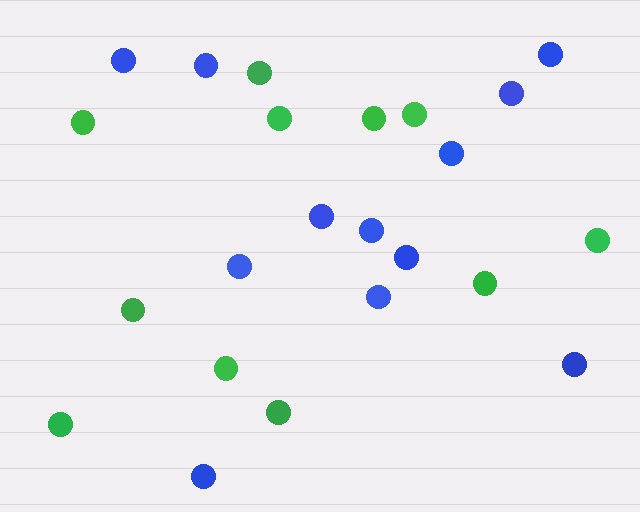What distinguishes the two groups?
There are 2 groups: one group of blue circles (12) and one group of green circles (11).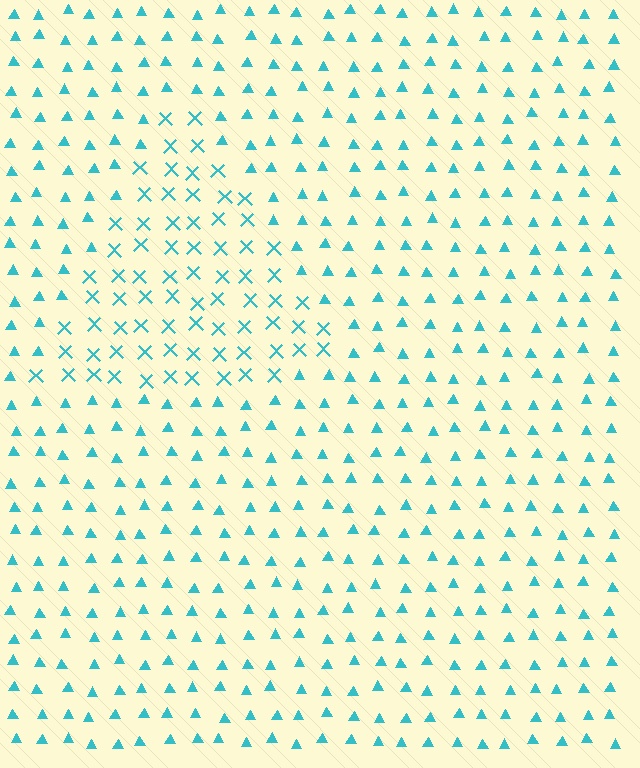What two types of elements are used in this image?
The image uses X marks inside the triangle region and triangles outside it.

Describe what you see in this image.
The image is filled with small cyan elements arranged in a uniform grid. A triangle-shaped region contains X marks, while the surrounding area contains triangles. The boundary is defined purely by the change in element shape.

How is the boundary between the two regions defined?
The boundary is defined by a change in element shape: X marks inside vs. triangles outside. All elements share the same color and spacing.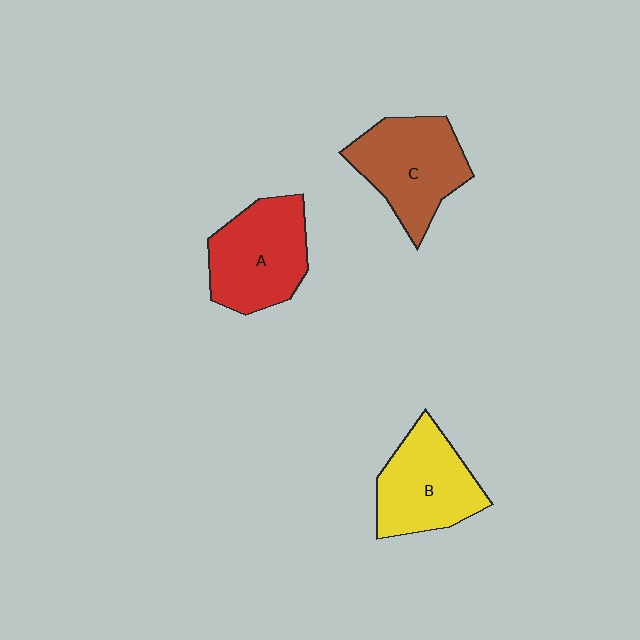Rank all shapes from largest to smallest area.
From largest to smallest: C (brown), A (red), B (yellow).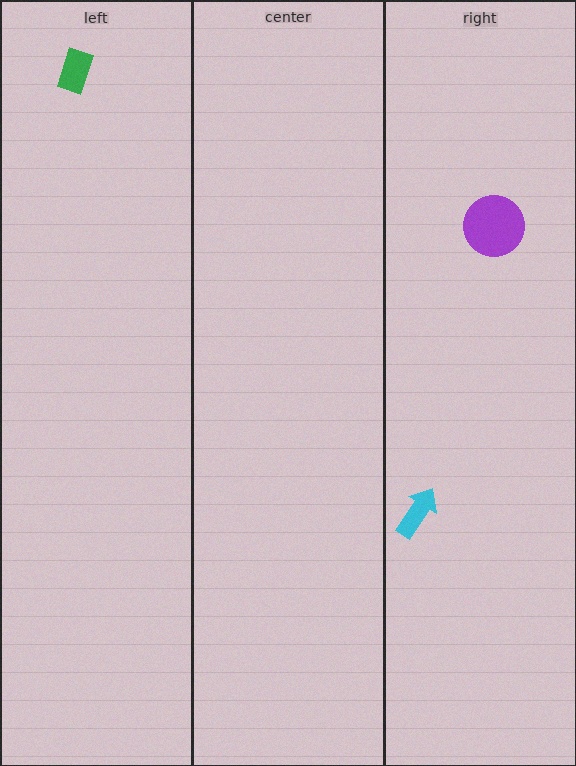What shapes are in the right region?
The cyan arrow, the purple circle.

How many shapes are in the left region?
1.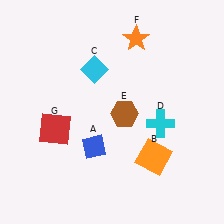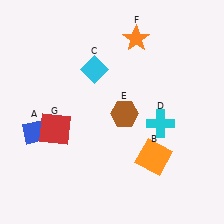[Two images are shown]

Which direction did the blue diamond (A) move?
The blue diamond (A) moved left.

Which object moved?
The blue diamond (A) moved left.